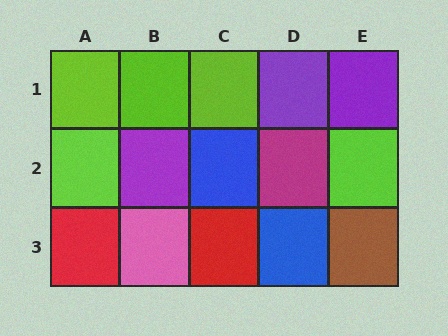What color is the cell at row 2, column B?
Purple.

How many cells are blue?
2 cells are blue.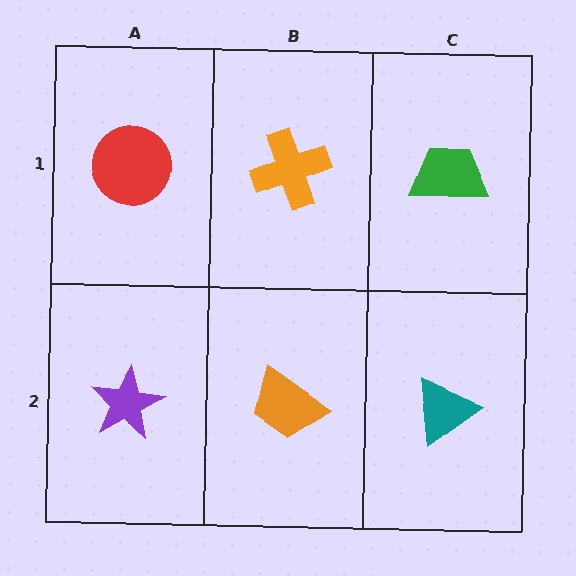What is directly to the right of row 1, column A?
An orange cross.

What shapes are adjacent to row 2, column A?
A red circle (row 1, column A), an orange trapezoid (row 2, column B).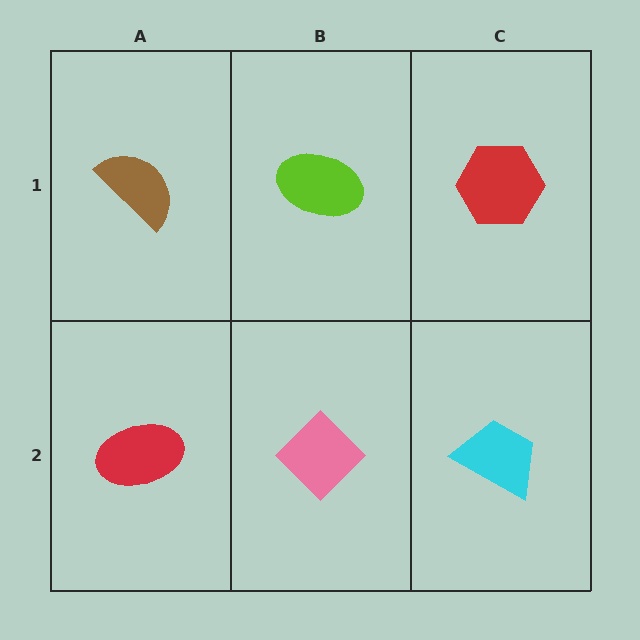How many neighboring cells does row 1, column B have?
3.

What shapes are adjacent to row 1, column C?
A cyan trapezoid (row 2, column C), a lime ellipse (row 1, column B).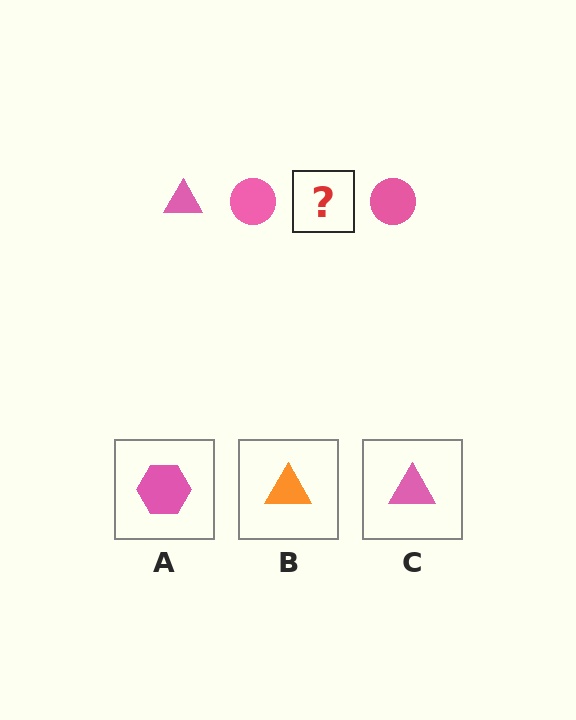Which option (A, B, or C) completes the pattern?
C.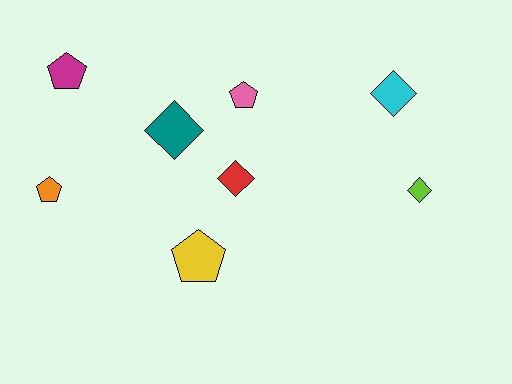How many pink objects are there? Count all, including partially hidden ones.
There is 1 pink object.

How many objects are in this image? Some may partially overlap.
There are 8 objects.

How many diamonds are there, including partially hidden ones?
There are 4 diamonds.